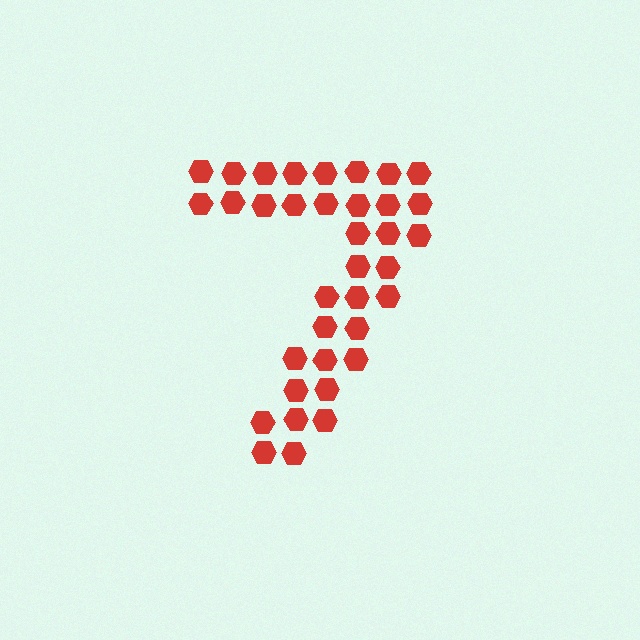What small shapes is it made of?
It is made of small hexagons.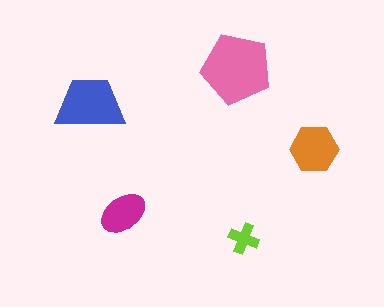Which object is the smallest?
The lime cross.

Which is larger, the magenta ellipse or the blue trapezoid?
The blue trapezoid.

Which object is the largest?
The pink pentagon.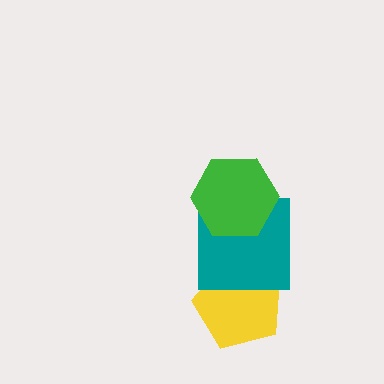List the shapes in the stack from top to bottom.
From top to bottom: the green hexagon, the teal square, the yellow pentagon.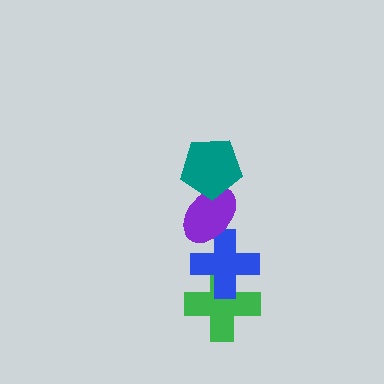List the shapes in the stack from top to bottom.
From top to bottom: the teal pentagon, the purple ellipse, the blue cross, the green cross.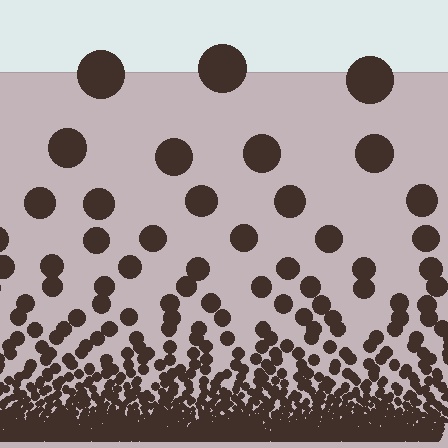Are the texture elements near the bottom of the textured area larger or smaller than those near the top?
Smaller. The gradient is inverted — elements near the bottom are smaller and denser.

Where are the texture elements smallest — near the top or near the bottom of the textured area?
Near the bottom.